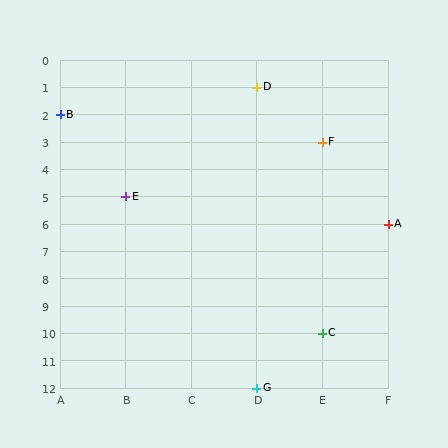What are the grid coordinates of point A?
Point A is at grid coordinates (F, 6).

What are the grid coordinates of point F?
Point F is at grid coordinates (E, 3).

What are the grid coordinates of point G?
Point G is at grid coordinates (D, 12).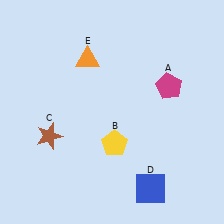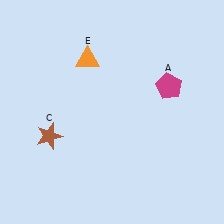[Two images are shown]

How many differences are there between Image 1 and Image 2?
There are 2 differences between the two images.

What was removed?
The yellow pentagon (B), the blue square (D) were removed in Image 2.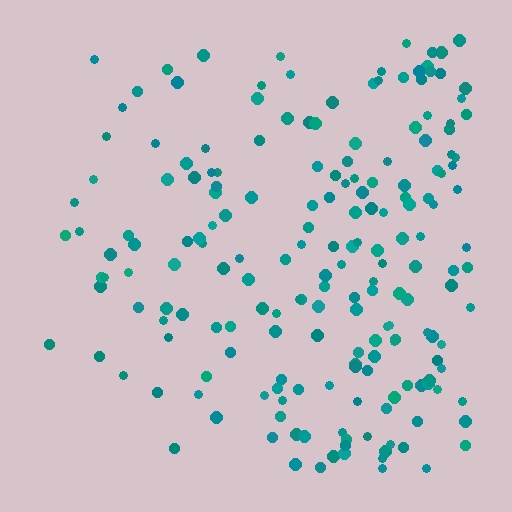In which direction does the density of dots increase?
From left to right, with the right side densest.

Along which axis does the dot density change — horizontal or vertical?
Horizontal.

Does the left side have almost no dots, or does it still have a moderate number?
Still a moderate number, just noticeably fewer than the right.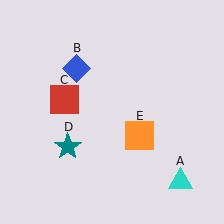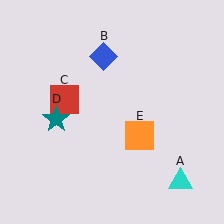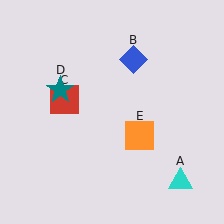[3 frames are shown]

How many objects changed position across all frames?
2 objects changed position: blue diamond (object B), teal star (object D).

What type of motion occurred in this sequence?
The blue diamond (object B), teal star (object D) rotated clockwise around the center of the scene.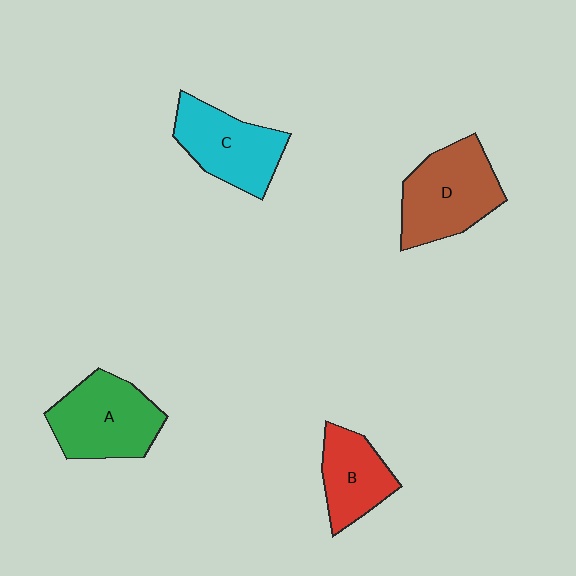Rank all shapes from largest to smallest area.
From largest to smallest: D (brown), A (green), C (cyan), B (red).